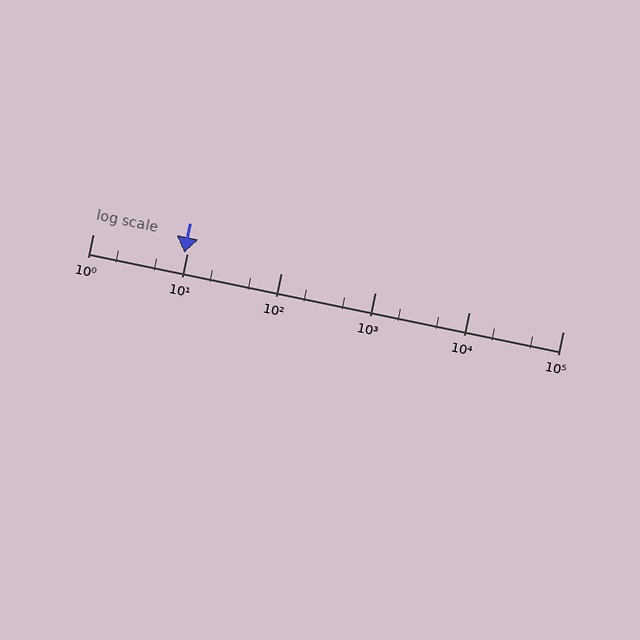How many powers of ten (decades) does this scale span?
The scale spans 5 decades, from 1 to 100000.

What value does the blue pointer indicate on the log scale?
The pointer indicates approximately 9.5.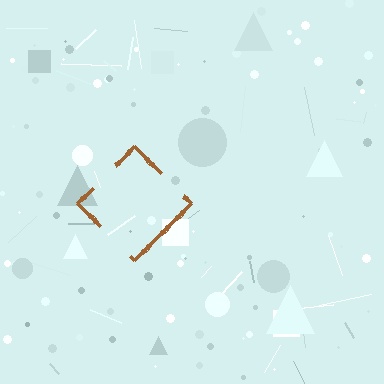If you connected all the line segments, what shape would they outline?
They would outline a diamond.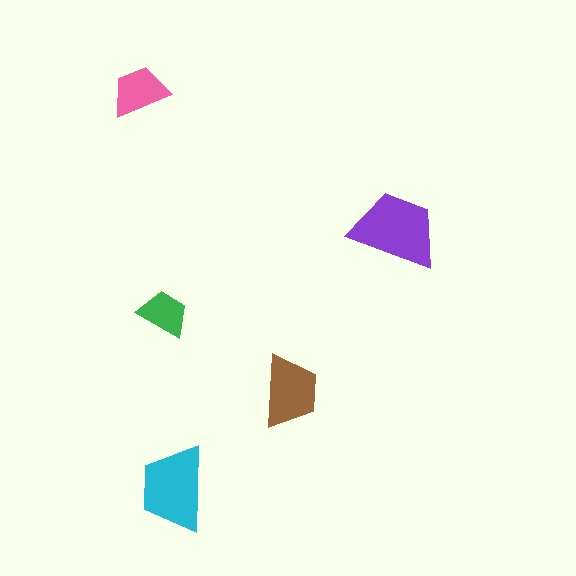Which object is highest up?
The pink trapezoid is topmost.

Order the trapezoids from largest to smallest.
the purple one, the cyan one, the brown one, the pink one, the green one.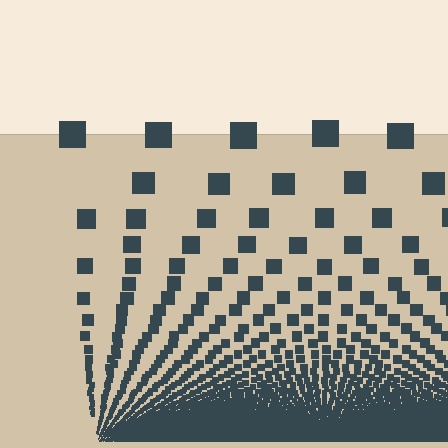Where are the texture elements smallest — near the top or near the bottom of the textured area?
Near the bottom.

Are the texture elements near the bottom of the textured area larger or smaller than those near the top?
Smaller. The gradient is inverted — elements near the bottom are smaller and denser.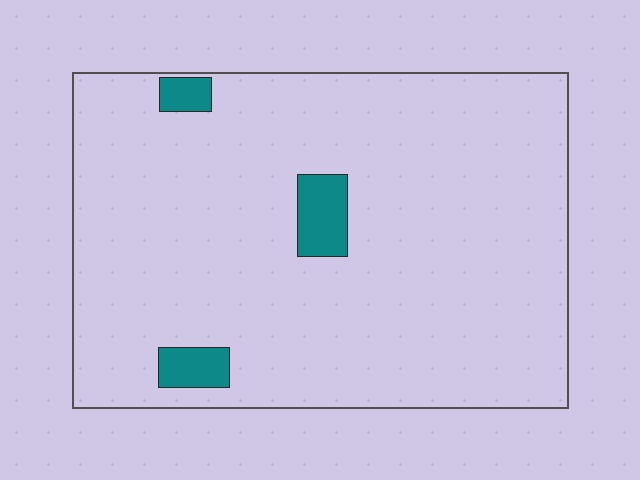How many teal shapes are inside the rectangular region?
3.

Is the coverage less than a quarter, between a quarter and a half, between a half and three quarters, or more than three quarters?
Less than a quarter.